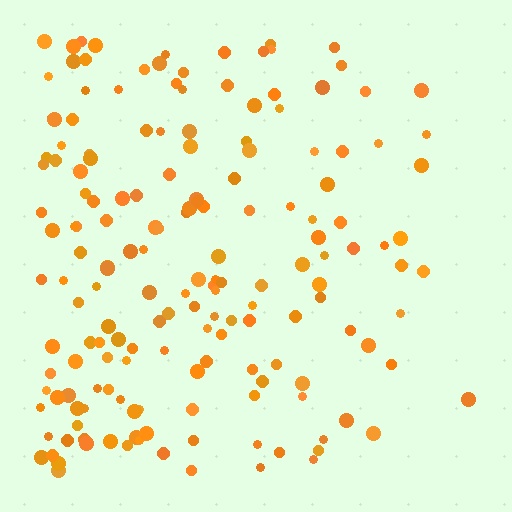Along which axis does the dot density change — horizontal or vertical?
Horizontal.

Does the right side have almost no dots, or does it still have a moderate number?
Still a moderate number, just noticeably fewer than the left.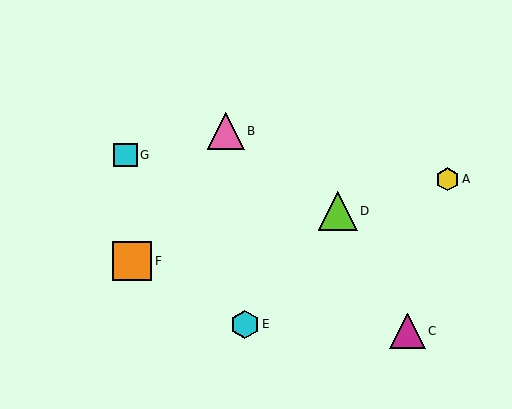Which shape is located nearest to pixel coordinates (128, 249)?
The orange square (labeled F) at (132, 261) is nearest to that location.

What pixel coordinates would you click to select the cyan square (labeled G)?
Click at (125, 155) to select the cyan square G.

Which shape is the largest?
The orange square (labeled F) is the largest.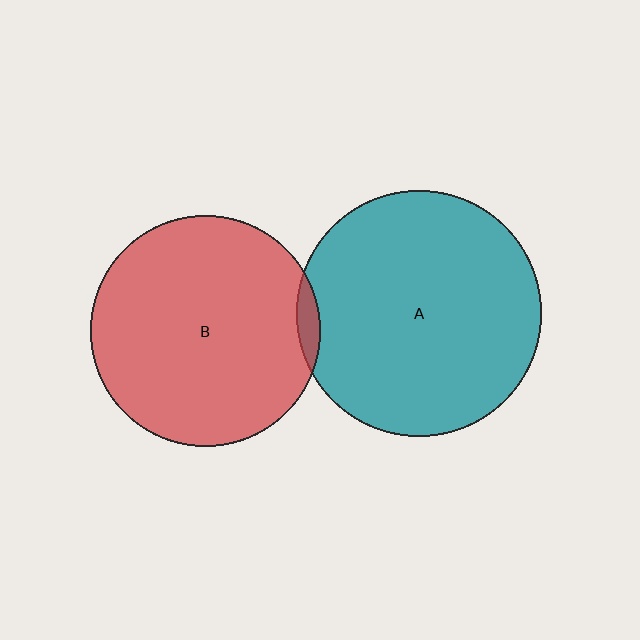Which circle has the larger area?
Circle A (teal).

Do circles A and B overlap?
Yes.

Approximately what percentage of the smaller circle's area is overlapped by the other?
Approximately 5%.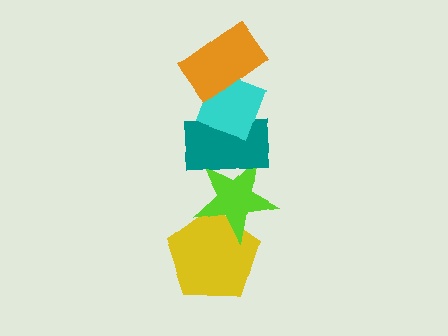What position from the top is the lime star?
The lime star is 4th from the top.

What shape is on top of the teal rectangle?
The cyan diamond is on top of the teal rectangle.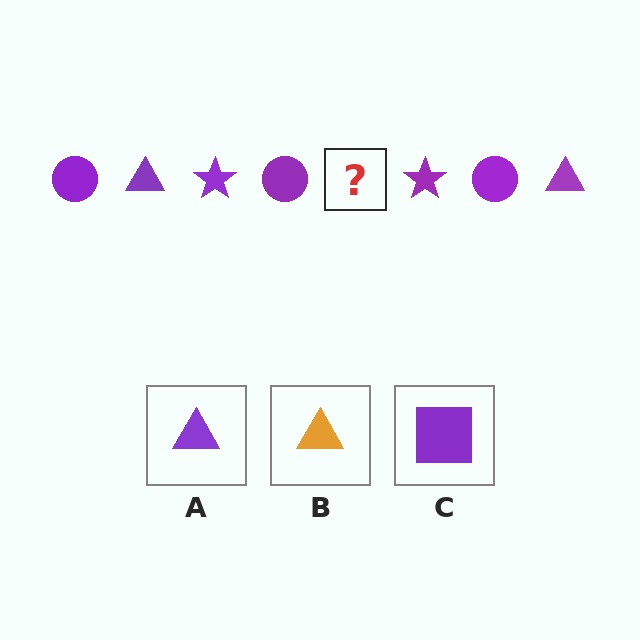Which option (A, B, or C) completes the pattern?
A.